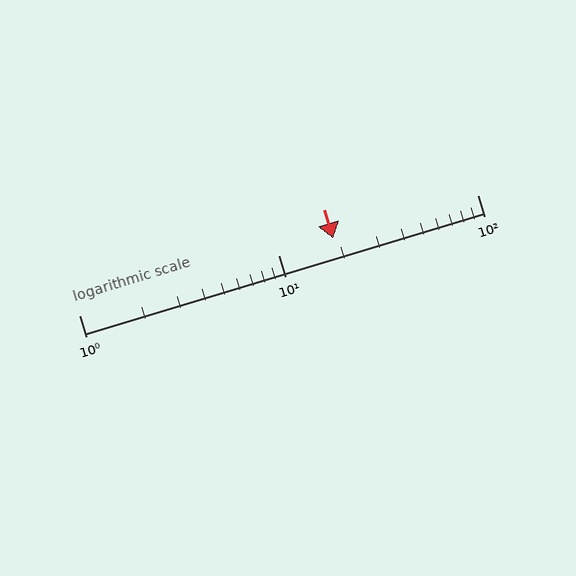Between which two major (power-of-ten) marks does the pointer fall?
The pointer is between 10 and 100.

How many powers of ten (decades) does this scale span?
The scale spans 2 decades, from 1 to 100.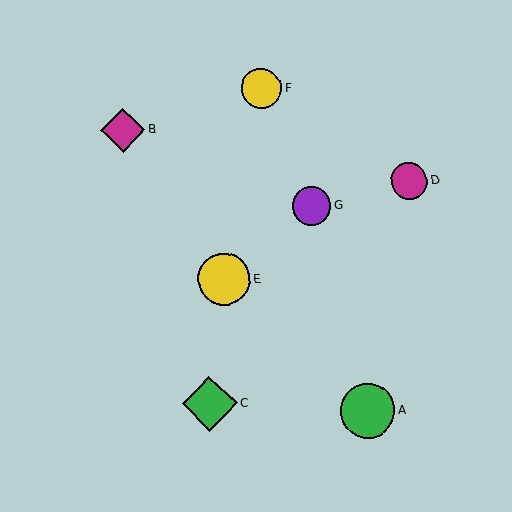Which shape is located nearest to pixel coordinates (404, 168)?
The magenta circle (labeled D) at (409, 181) is nearest to that location.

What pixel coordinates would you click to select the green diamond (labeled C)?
Click at (210, 404) to select the green diamond C.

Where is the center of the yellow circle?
The center of the yellow circle is at (224, 279).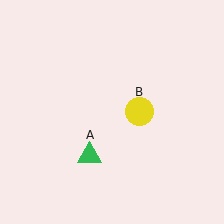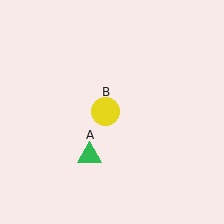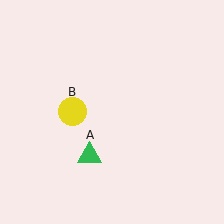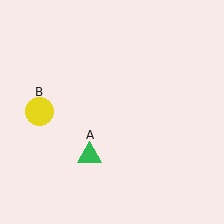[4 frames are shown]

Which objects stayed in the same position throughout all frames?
Green triangle (object A) remained stationary.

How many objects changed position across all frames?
1 object changed position: yellow circle (object B).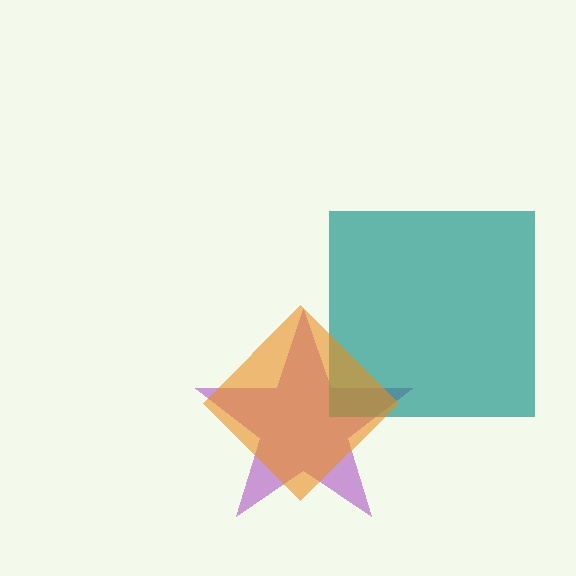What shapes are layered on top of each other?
The layered shapes are: a purple star, a teal square, an orange diamond.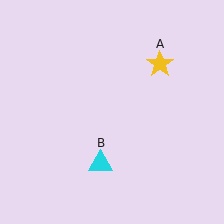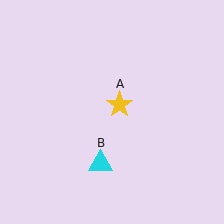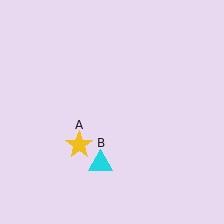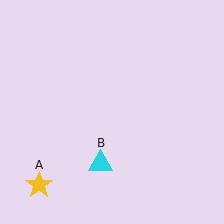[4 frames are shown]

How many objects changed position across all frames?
1 object changed position: yellow star (object A).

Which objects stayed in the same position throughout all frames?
Cyan triangle (object B) remained stationary.